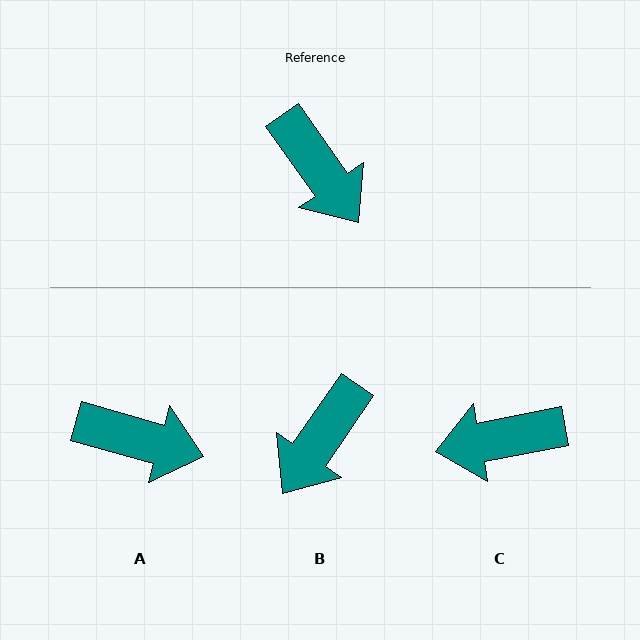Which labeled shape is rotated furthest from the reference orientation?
C, about 114 degrees away.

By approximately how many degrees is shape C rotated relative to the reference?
Approximately 114 degrees clockwise.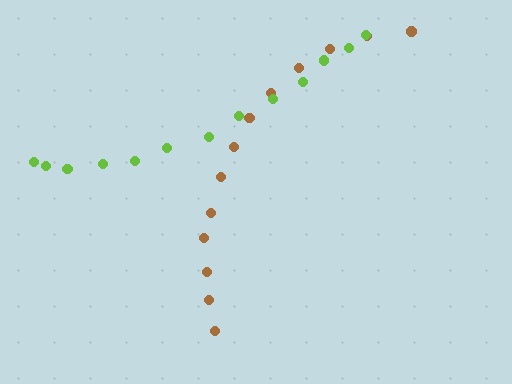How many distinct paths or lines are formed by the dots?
There are 2 distinct paths.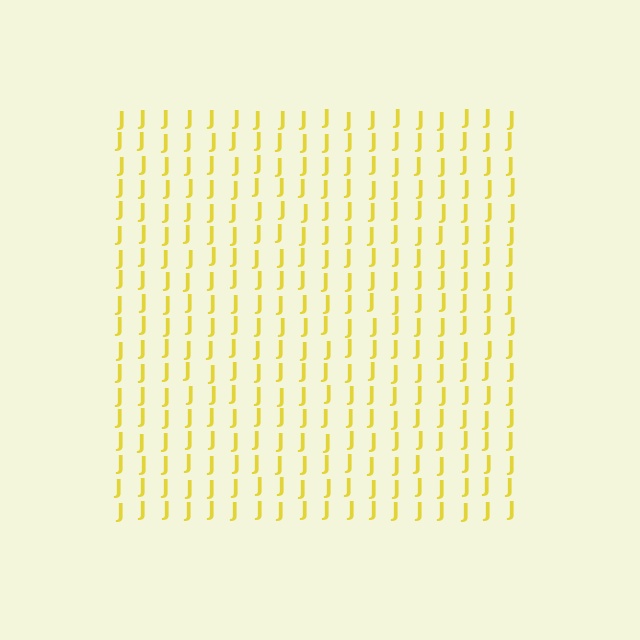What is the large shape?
The large shape is a square.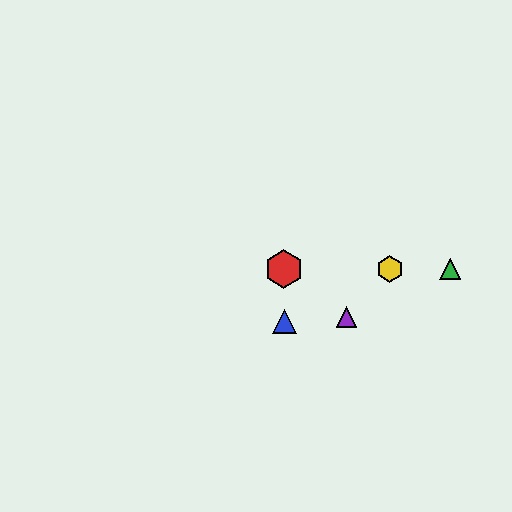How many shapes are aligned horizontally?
3 shapes (the red hexagon, the green triangle, the yellow hexagon) are aligned horizontally.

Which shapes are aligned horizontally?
The red hexagon, the green triangle, the yellow hexagon are aligned horizontally.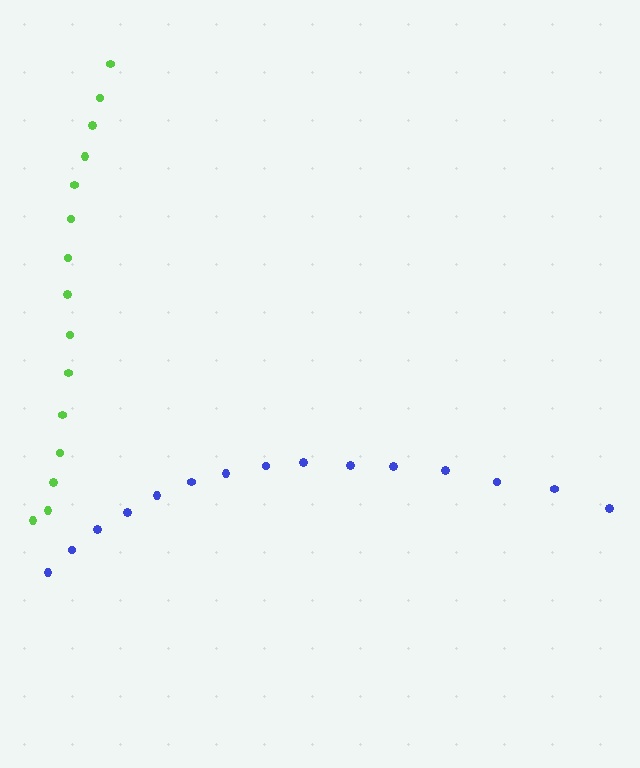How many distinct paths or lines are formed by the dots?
There are 2 distinct paths.